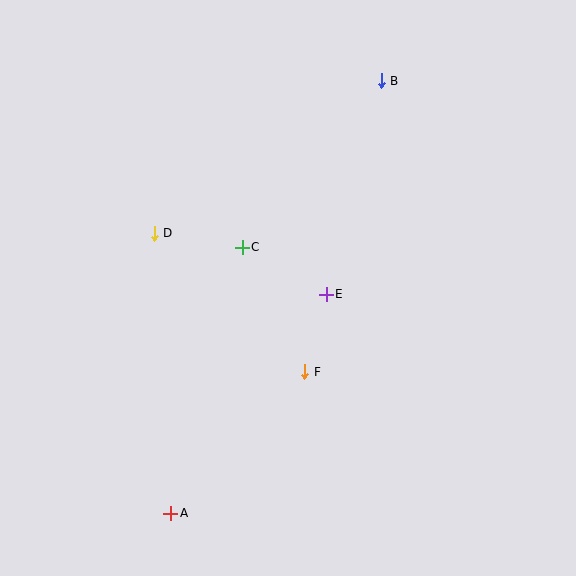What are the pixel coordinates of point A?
Point A is at (171, 513).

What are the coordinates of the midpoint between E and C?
The midpoint between E and C is at (284, 271).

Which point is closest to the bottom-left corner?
Point A is closest to the bottom-left corner.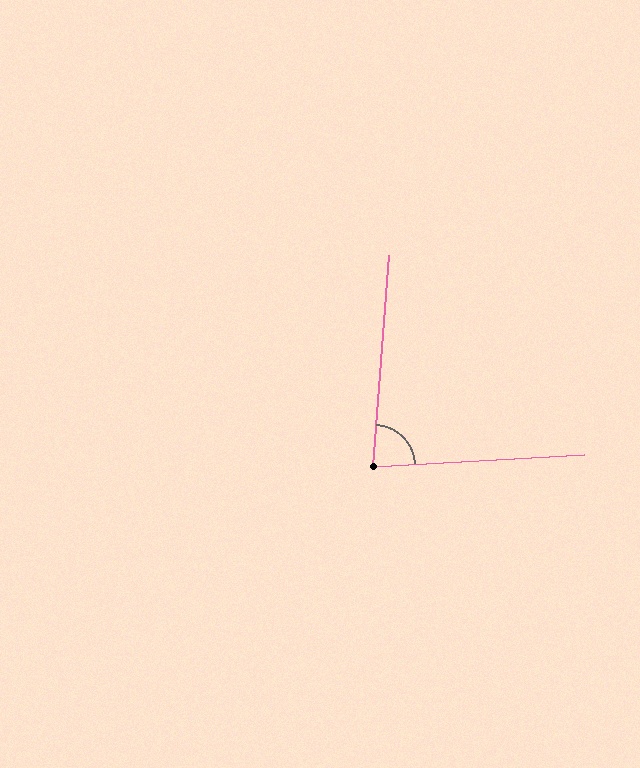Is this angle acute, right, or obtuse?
It is acute.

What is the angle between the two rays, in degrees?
Approximately 83 degrees.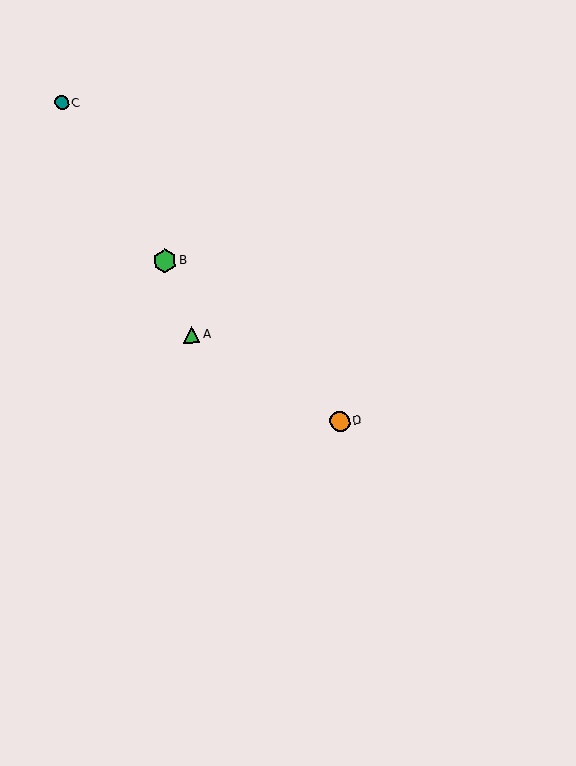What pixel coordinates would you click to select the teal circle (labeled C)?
Click at (62, 103) to select the teal circle C.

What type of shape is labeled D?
Shape D is an orange circle.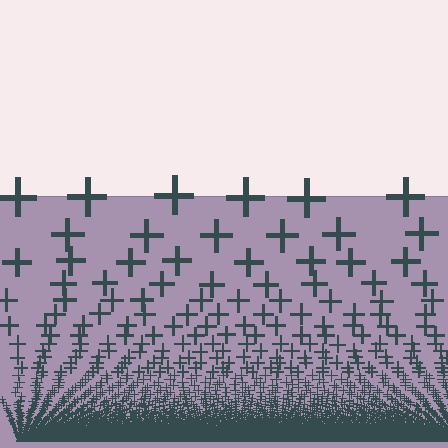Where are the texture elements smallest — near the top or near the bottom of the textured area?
Near the bottom.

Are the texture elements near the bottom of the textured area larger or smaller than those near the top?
Smaller. The gradient is inverted — elements near the bottom are smaller and denser.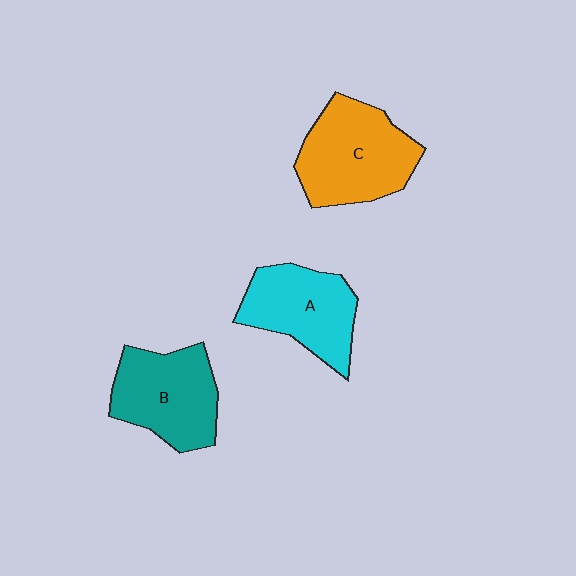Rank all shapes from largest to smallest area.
From largest to smallest: C (orange), B (teal), A (cyan).